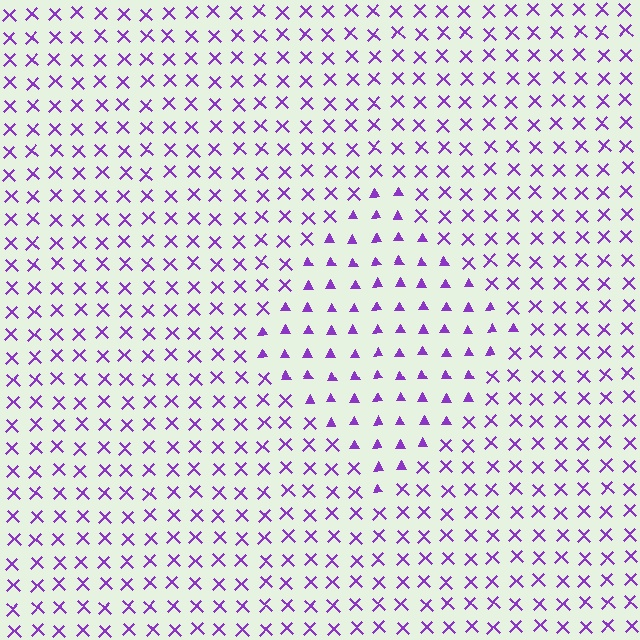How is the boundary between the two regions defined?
The boundary is defined by a change in element shape: triangles inside vs. X marks outside. All elements share the same color and spacing.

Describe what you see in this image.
The image is filled with small purple elements arranged in a uniform grid. A diamond-shaped region contains triangles, while the surrounding area contains X marks. The boundary is defined purely by the change in element shape.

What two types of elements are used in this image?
The image uses triangles inside the diamond region and X marks outside it.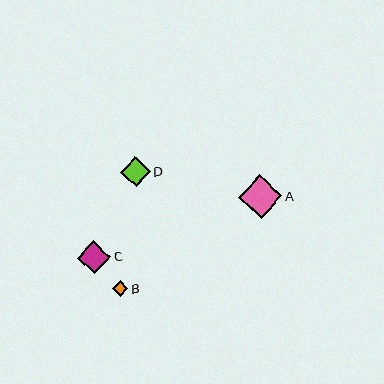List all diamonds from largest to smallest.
From largest to smallest: A, C, D, B.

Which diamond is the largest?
Diamond A is the largest with a size of approximately 44 pixels.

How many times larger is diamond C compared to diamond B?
Diamond C is approximately 2.1 times the size of diamond B.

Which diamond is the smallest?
Diamond B is the smallest with a size of approximately 16 pixels.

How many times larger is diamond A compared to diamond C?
Diamond A is approximately 1.3 times the size of diamond C.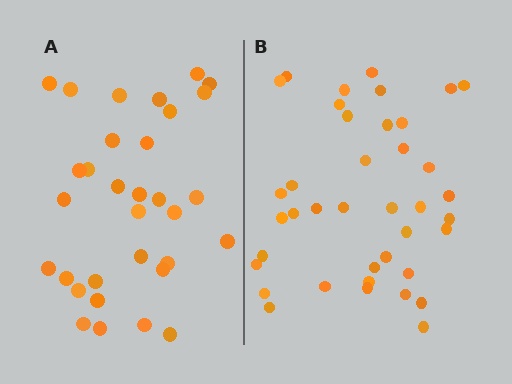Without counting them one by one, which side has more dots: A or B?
Region B (the right region) has more dots.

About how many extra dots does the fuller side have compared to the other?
Region B has roughly 8 or so more dots than region A.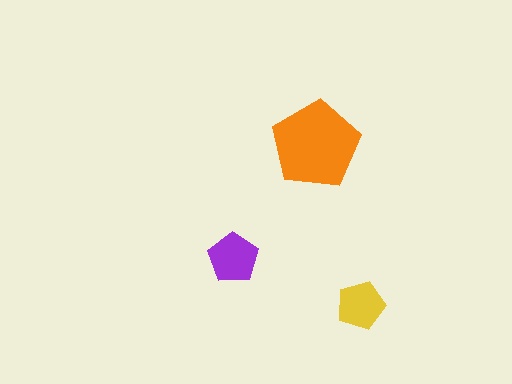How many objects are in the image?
There are 3 objects in the image.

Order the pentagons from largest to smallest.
the orange one, the purple one, the yellow one.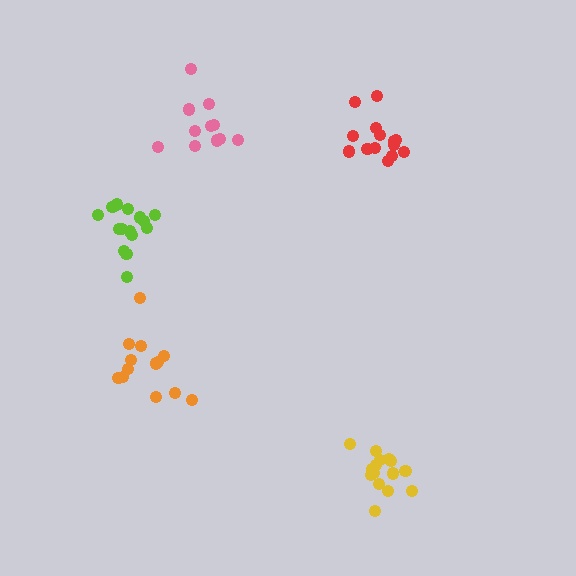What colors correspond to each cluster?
The clusters are colored: orange, pink, yellow, red, lime.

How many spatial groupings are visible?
There are 5 spatial groupings.